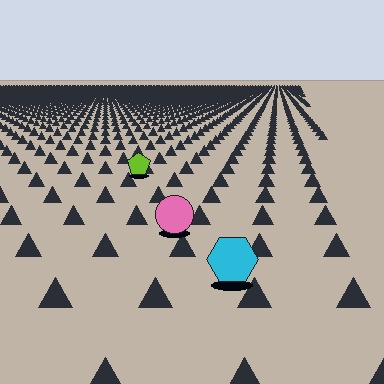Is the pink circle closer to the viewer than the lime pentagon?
Yes. The pink circle is closer — you can tell from the texture gradient: the ground texture is coarser near it.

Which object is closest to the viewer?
The cyan hexagon is closest. The texture marks near it are larger and more spread out.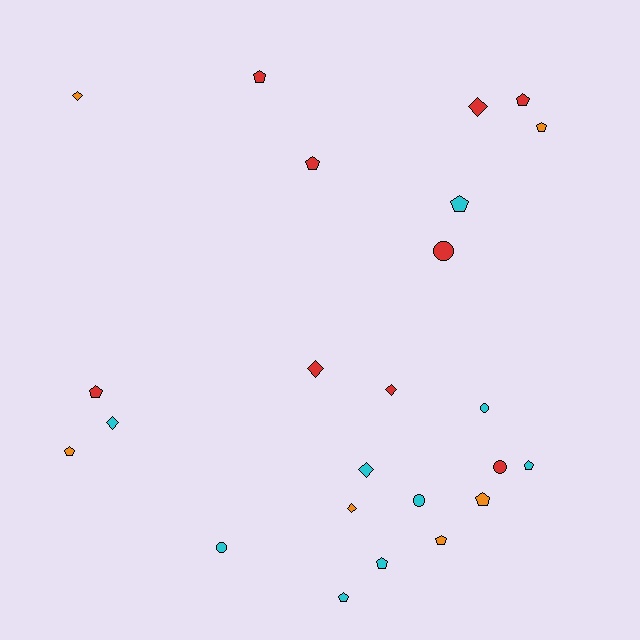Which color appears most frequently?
Red, with 9 objects.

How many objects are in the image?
There are 24 objects.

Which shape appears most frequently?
Pentagon, with 12 objects.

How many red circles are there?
There are 2 red circles.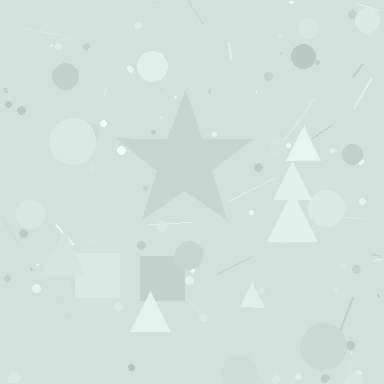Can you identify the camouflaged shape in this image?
The camouflaged shape is a star.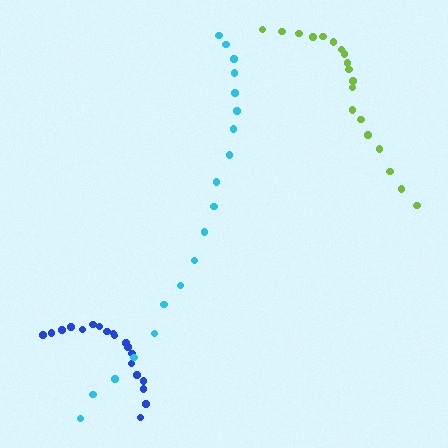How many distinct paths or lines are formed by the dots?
There are 3 distinct paths.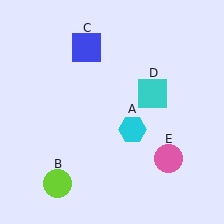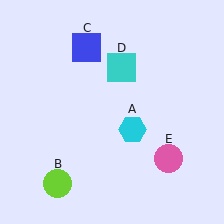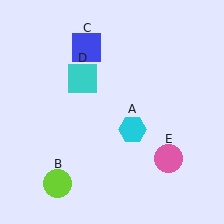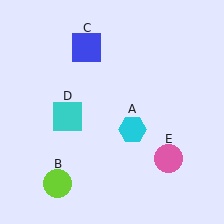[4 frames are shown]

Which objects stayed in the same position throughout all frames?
Cyan hexagon (object A) and lime circle (object B) and blue square (object C) and pink circle (object E) remained stationary.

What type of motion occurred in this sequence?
The cyan square (object D) rotated counterclockwise around the center of the scene.